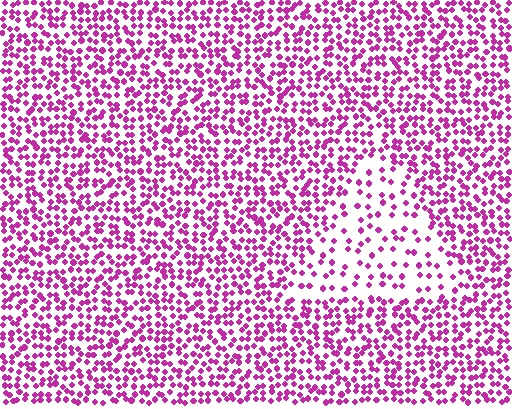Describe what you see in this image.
The image contains small magenta elements arranged at two different densities. A triangle-shaped region is visible where the elements are less densely packed than the surrounding area.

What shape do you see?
I see a triangle.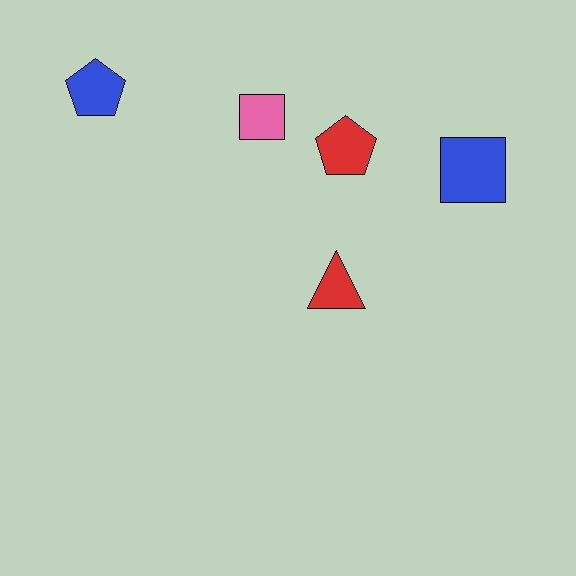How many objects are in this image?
There are 5 objects.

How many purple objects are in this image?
There are no purple objects.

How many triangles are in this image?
There is 1 triangle.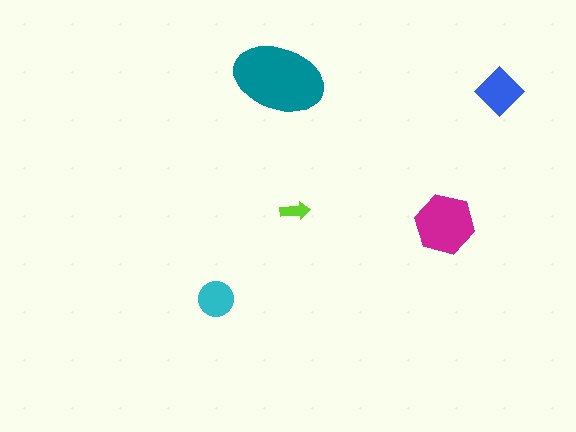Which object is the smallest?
The lime arrow.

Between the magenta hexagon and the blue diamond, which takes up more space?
The magenta hexagon.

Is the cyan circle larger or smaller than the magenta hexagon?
Smaller.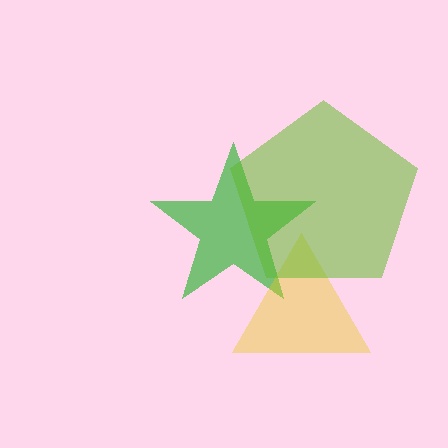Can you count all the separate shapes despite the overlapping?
Yes, there are 3 separate shapes.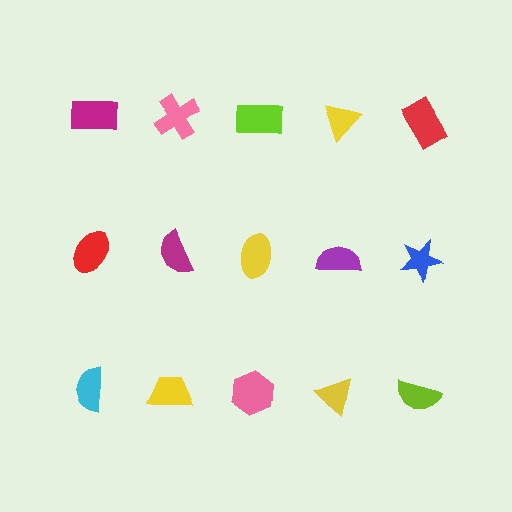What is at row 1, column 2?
A pink cross.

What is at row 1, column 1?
A magenta rectangle.